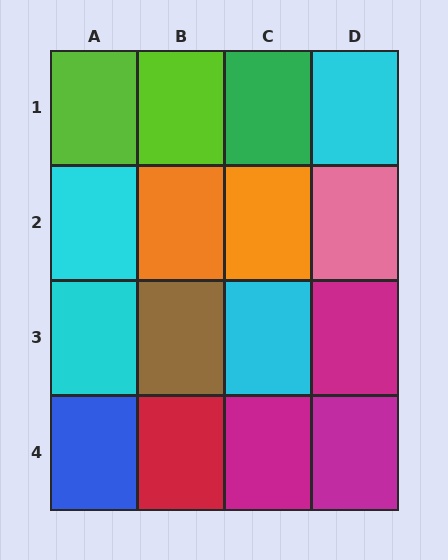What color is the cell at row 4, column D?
Magenta.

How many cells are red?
1 cell is red.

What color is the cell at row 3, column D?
Magenta.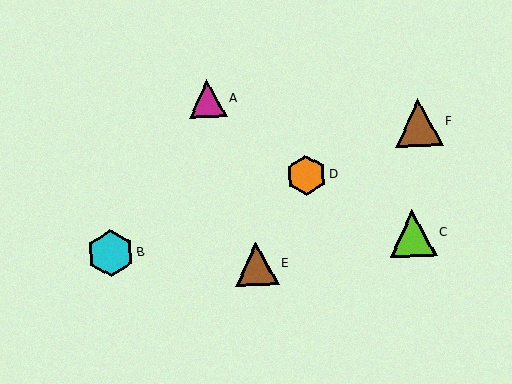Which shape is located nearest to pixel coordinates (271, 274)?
The brown triangle (labeled E) at (257, 264) is nearest to that location.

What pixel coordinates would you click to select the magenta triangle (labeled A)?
Click at (207, 99) to select the magenta triangle A.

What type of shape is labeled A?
Shape A is a magenta triangle.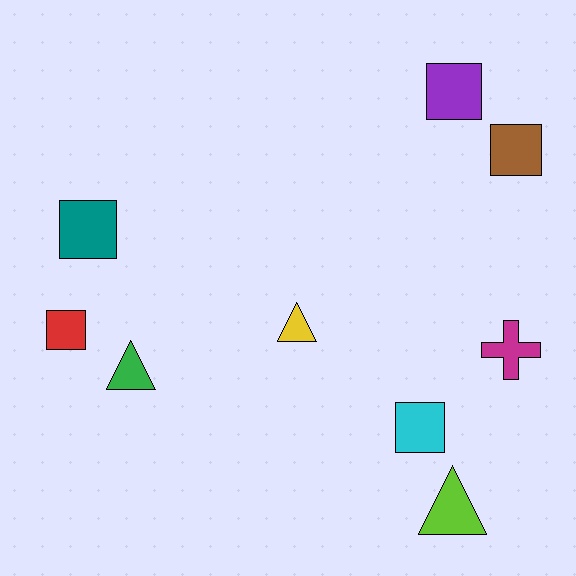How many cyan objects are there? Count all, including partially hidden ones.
There is 1 cyan object.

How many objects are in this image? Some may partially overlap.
There are 9 objects.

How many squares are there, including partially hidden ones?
There are 5 squares.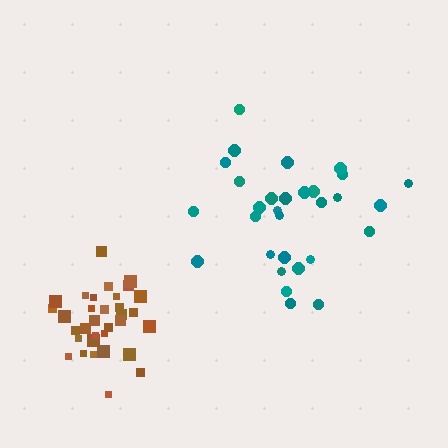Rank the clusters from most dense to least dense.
brown, teal.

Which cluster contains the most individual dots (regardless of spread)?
Brown (34).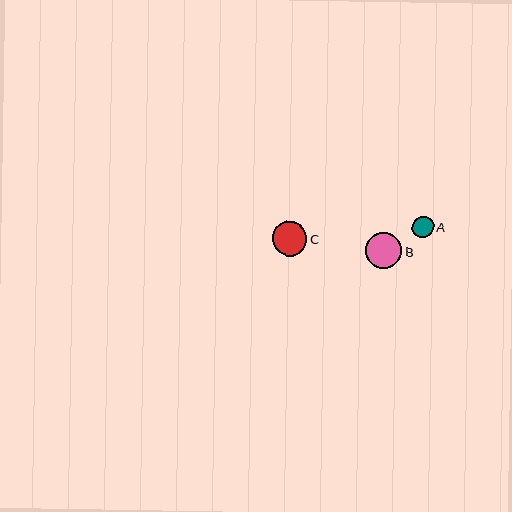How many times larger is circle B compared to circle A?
Circle B is approximately 1.7 times the size of circle A.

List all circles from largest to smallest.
From largest to smallest: B, C, A.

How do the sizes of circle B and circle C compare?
Circle B and circle C are approximately the same size.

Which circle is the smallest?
Circle A is the smallest with a size of approximately 22 pixels.